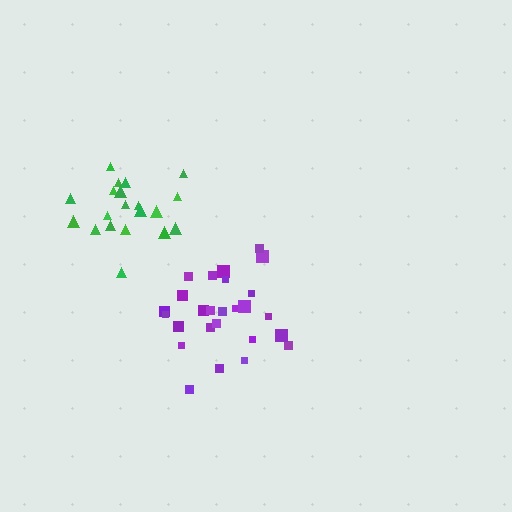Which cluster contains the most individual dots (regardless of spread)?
Purple (26).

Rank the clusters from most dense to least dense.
green, purple.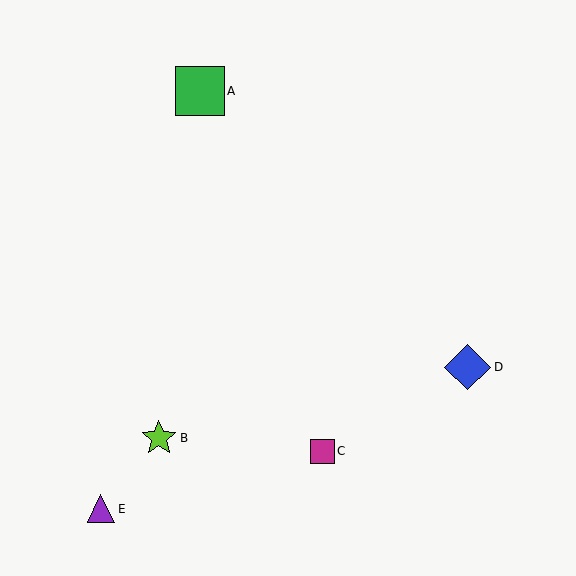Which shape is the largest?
The green square (labeled A) is the largest.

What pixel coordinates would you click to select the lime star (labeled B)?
Click at (159, 438) to select the lime star B.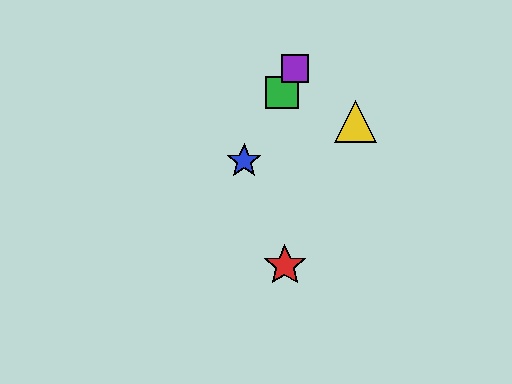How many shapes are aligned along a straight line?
3 shapes (the blue star, the green square, the purple square) are aligned along a straight line.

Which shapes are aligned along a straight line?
The blue star, the green square, the purple square are aligned along a straight line.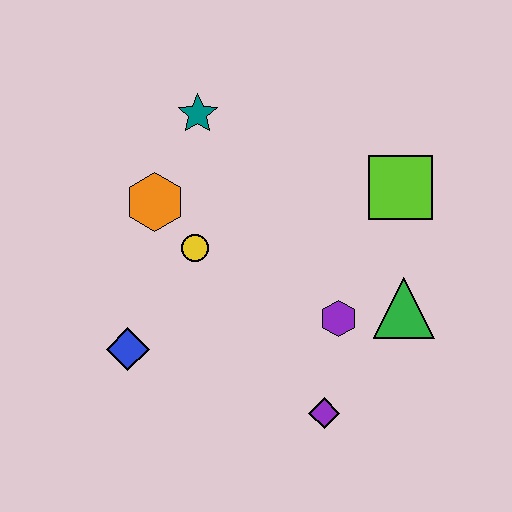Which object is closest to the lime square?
The green triangle is closest to the lime square.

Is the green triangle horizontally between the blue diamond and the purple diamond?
No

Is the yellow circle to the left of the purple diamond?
Yes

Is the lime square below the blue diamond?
No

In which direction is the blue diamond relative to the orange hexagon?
The blue diamond is below the orange hexagon.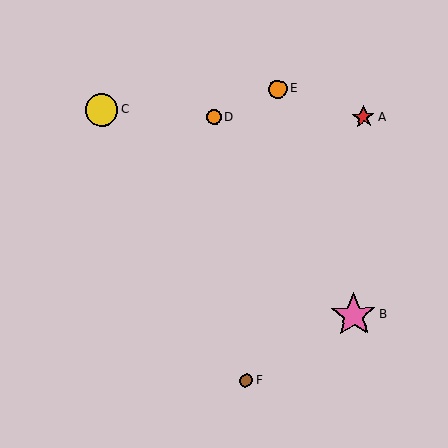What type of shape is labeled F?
Shape F is a brown circle.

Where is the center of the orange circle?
The center of the orange circle is at (277, 89).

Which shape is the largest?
The pink star (labeled B) is the largest.